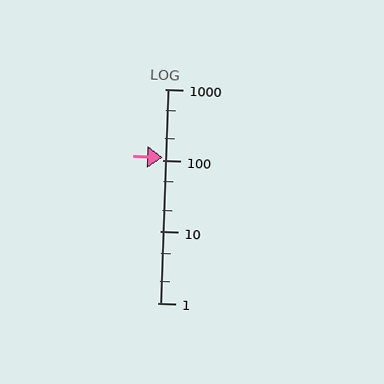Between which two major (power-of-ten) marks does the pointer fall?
The pointer is between 100 and 1000.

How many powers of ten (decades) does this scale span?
The scale spans 3 decades, from 1 to 1000.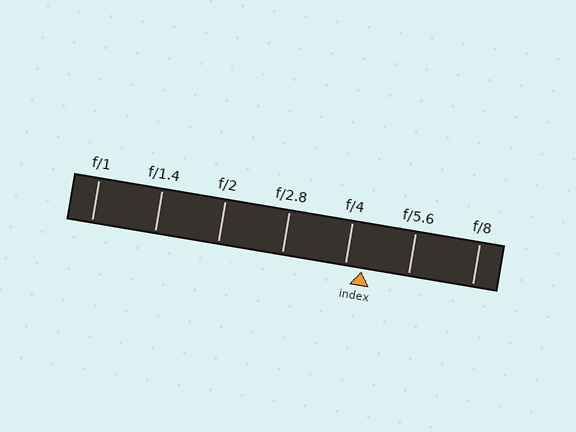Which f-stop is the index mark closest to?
The index mark is closest to f/4.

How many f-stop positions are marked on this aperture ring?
There are 7 f-stop positions marked.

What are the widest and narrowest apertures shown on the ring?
The widest aperture shown is f/1 and the narrowest is f/8.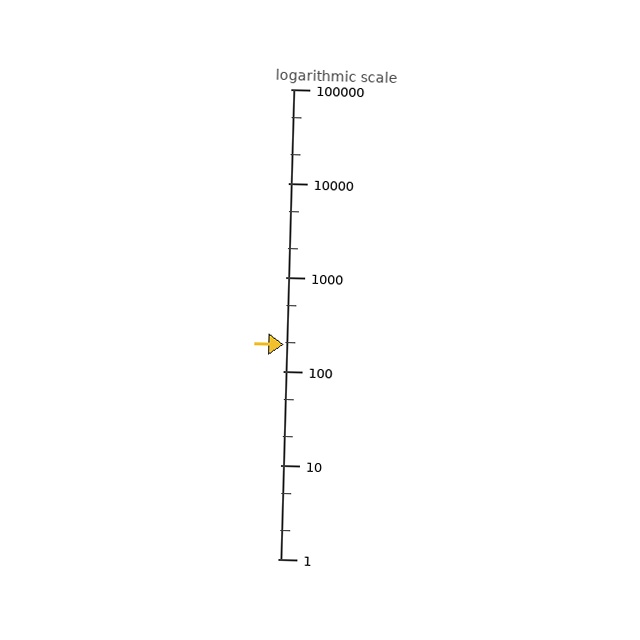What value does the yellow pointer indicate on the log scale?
The pointer indicates approximately 190.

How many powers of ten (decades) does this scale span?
The scale spans 5 decades, from 1 to 100000.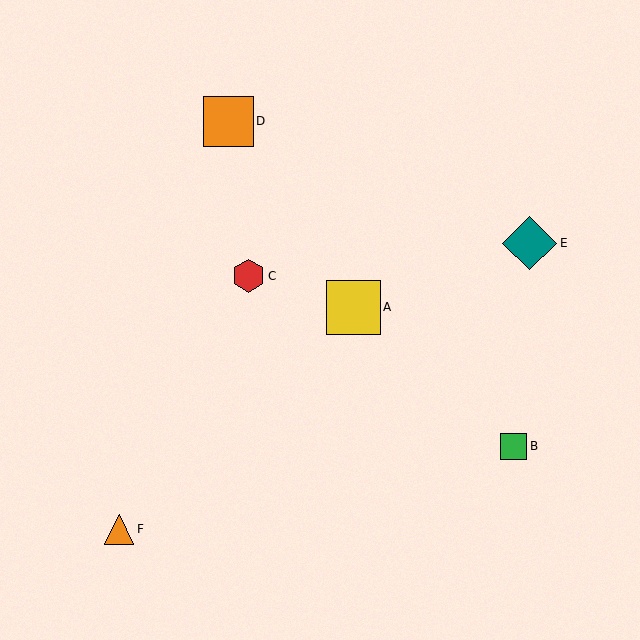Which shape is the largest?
The yellow square (labeled A) is the largest.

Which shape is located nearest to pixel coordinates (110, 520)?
The orange triangle (labeled F) at (119, 529) is nearest to that location.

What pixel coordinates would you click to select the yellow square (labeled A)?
Click at (353, 307) to select the yellow square A.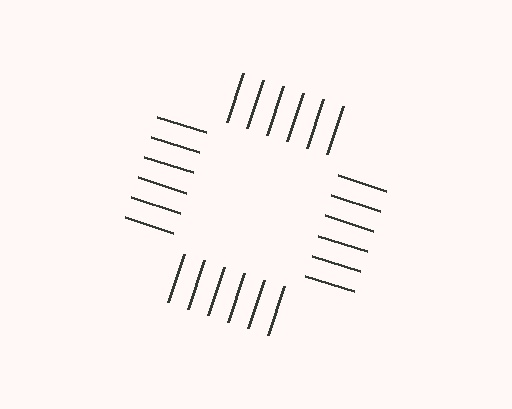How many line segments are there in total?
24 — 6 along each of the 4 edges.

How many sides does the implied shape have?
4 sides — the line-ends trace a square.